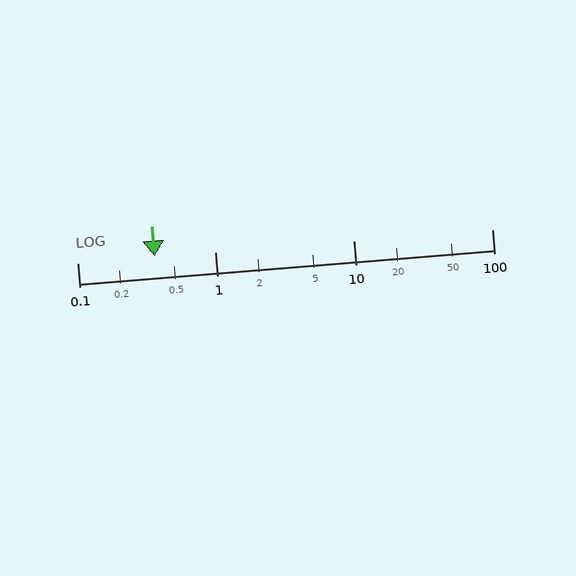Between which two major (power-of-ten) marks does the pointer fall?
The pointer is between 0.1 and 1.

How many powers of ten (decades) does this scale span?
The scale spans 3 decades, from 0.1 to 100.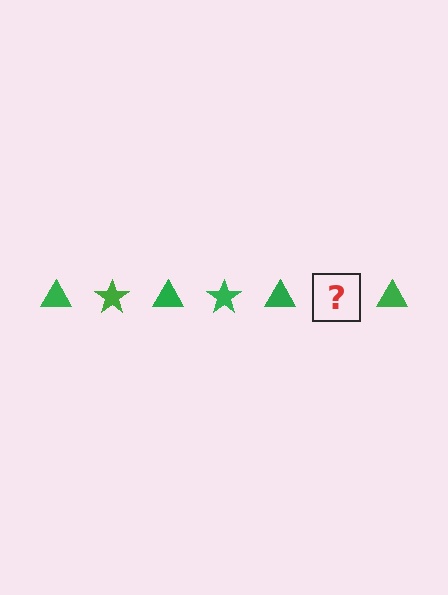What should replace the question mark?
The question mark should be replaced with a green star.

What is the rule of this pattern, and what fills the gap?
The rule is that the pattern cycles through triangle, star shapes in green. The gap should be filled with a green star.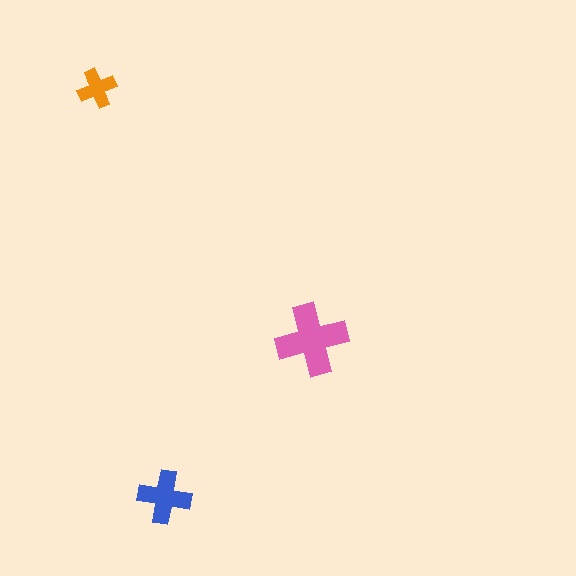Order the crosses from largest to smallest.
the pink one, the blue one, the orange one.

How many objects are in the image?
There are 3 objects in the image.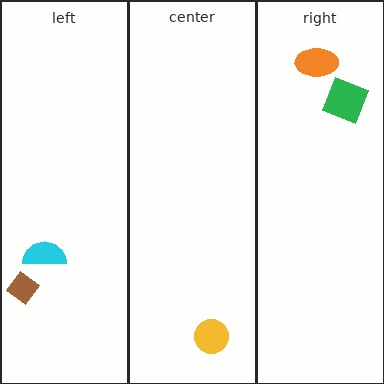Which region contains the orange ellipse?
The right region.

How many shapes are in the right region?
2.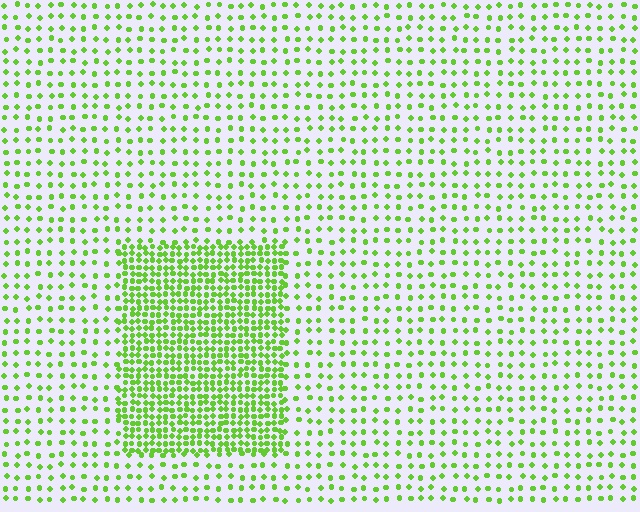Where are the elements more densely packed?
The elements are more densely packed inside the rectangle boundary.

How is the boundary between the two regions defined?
The boundary is defined by a change in element density (approximately 2.7x ratio). All elements are the same color, size, and shape.